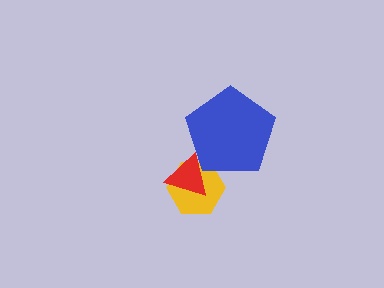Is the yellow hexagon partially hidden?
Yes, it is partially covered by another shape.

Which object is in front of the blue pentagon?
The red triangle is in front of the blue pentagon.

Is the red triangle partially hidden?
No, no other shape covers it.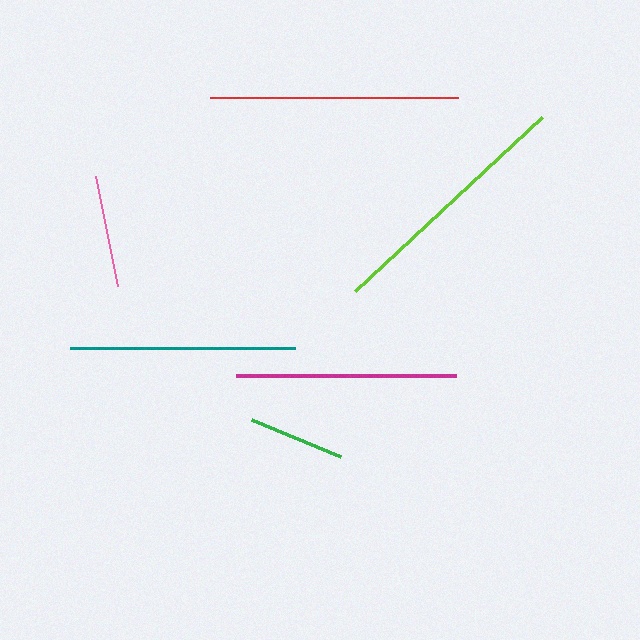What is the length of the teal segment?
The teal segment is approximately 225 pixels long.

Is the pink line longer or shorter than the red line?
The red line is longer than the pink line.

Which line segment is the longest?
The lime line is the longest at approximately 256 pixels.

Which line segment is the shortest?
The green line is the shortest at approximately 97 pixels.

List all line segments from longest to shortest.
From longest to shortest: lime, red, teal, magenta, pink, green.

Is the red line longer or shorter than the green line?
The red line is longer than the green line.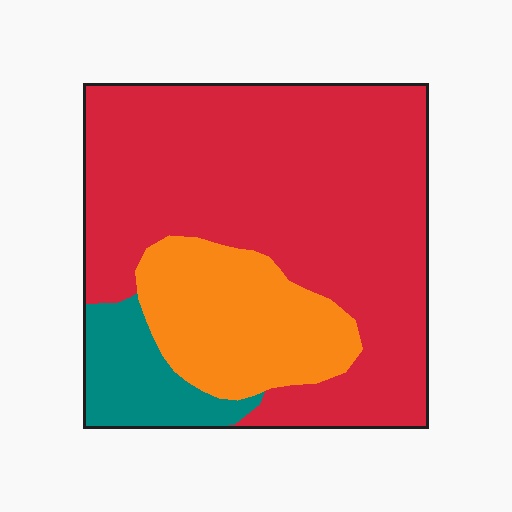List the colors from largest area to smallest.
From largest to smallest: red, orange, teal.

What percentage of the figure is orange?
Orange takes up about one fifth (1/5) of the figure.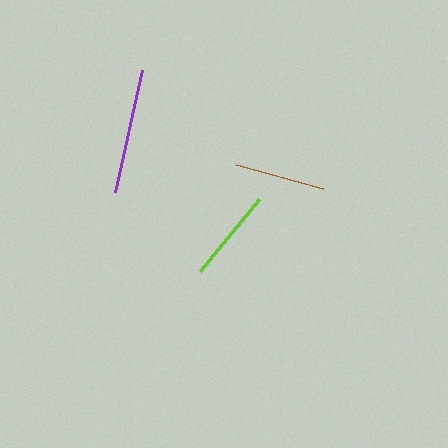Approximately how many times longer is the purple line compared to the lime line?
The purple line is approximately 1.3 times the length of the lime line.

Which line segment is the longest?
The purple line is the longest at approximately 125 pixels.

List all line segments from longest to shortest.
From longest to shortest: purple, lime, brown.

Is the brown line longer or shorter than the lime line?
The lime line is longer than the brown line.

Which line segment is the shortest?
The brown line is the shortest at approximately 90 pixels.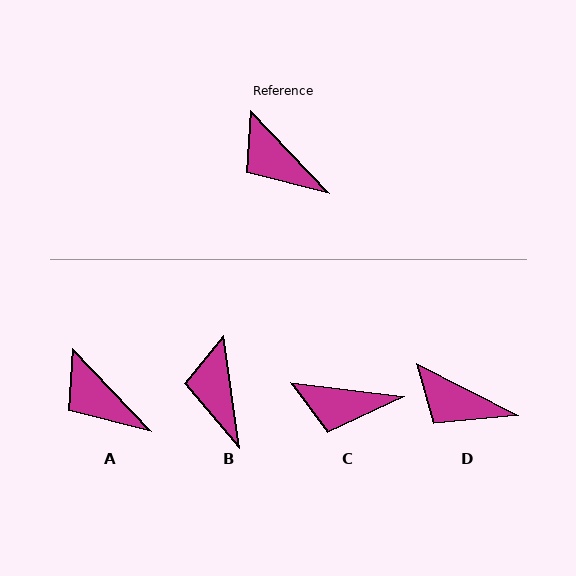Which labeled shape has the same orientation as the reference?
A.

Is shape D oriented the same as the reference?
No, it is off by about 20 degrees.